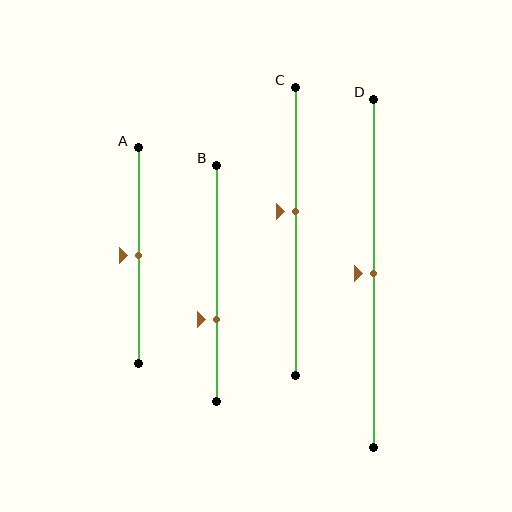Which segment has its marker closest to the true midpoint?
Segment A has its marker closest to the true midpoint.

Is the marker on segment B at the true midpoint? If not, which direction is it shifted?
No, the marker on segment B is shifted downward by about 15% of the segment length.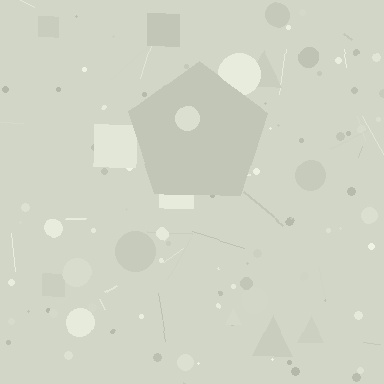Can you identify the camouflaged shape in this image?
The camouflaged shape is a pentagon.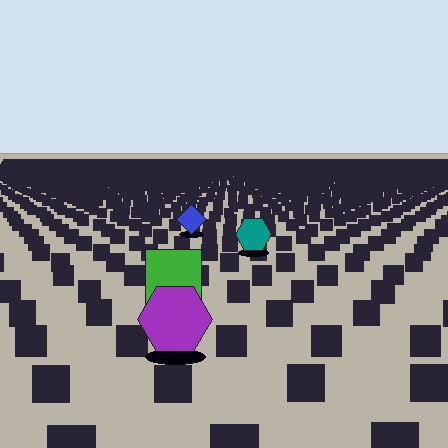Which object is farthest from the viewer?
The blue diamond is farthest from the viewer. It appears smaller and the ground texture around it is denser.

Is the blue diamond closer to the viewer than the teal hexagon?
No. The teal hexagon is closer — you can tell from the texture gradient: the ground texture is coarser near it.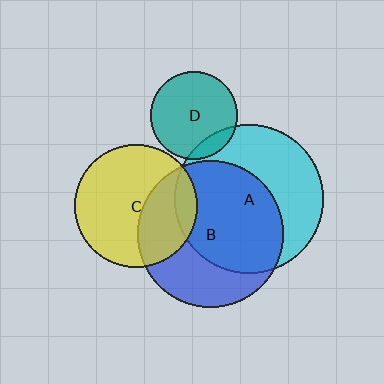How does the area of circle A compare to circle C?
Approximately 1.5 times.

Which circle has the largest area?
Circle A (cyan).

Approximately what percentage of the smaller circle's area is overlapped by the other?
Approximately 35%.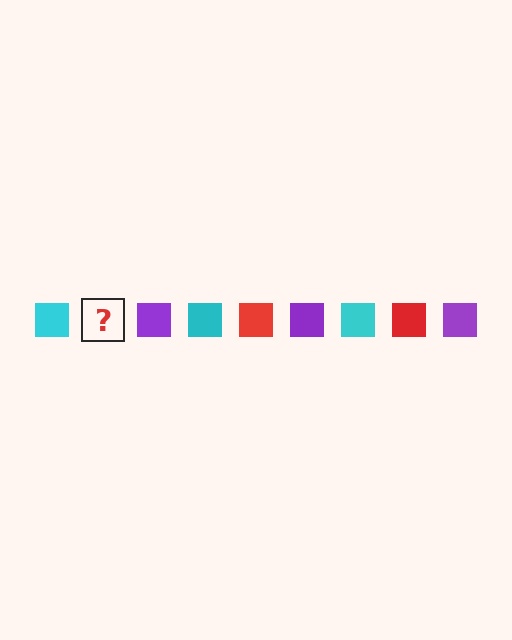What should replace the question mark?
The question mark should be replaced with a red square.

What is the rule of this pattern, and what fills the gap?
The rule is that the pattern cycles through cyan, red, purple squares. The gap should be filled with a red square.